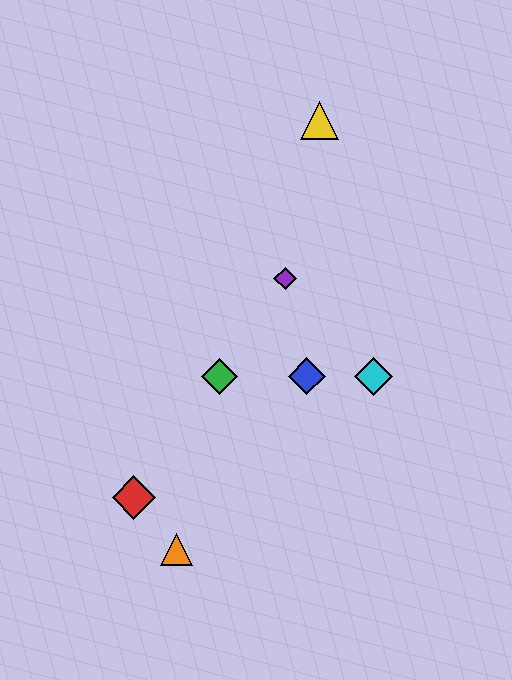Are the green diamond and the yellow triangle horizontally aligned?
No, the green diamond is at y≈376 and the yellow triangle is at y≈120.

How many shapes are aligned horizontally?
3 shapes (the blue diamond, the green diamond, the cyan diamond) are aligned horizontally.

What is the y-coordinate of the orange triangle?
The orange triangle is at y≈550.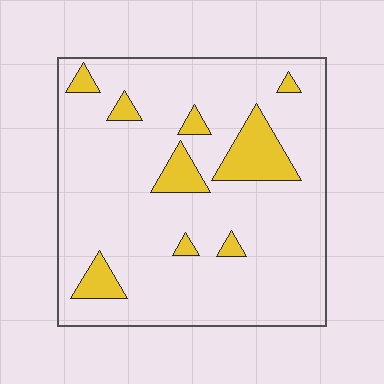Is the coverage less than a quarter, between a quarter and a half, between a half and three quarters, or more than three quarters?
Less than a quarter.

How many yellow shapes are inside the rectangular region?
9.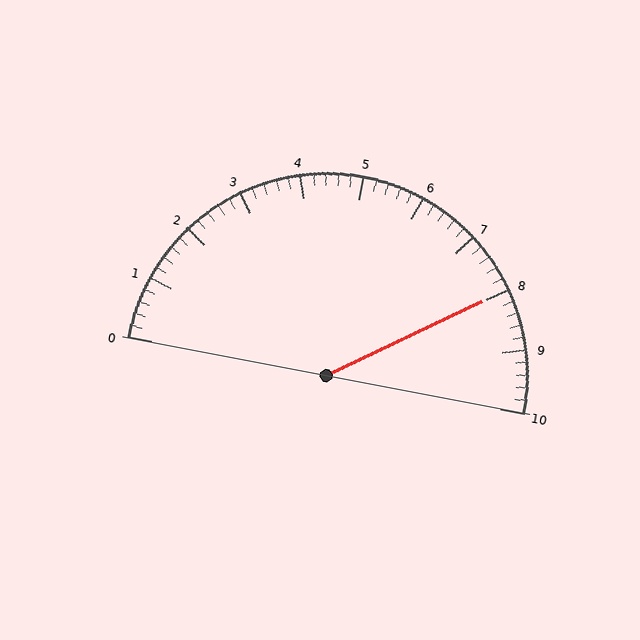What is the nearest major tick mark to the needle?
The nearest major tick mark is 8.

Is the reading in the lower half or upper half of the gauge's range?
The reading is in the upper half of the range (0 to 10).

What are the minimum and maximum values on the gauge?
The gauge ranges from 0 to 10.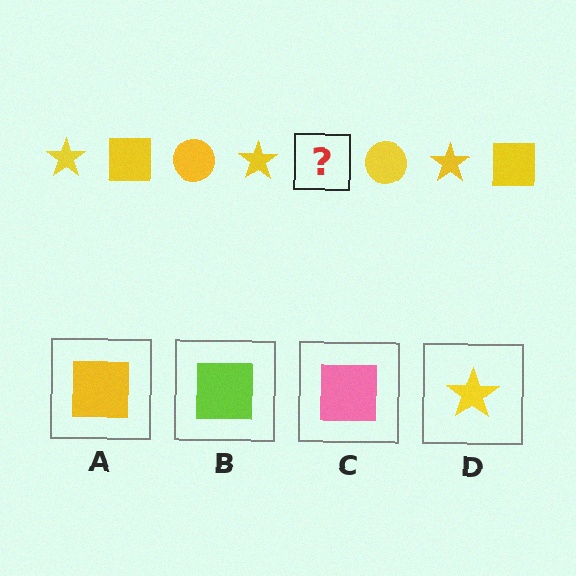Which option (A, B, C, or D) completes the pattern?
A.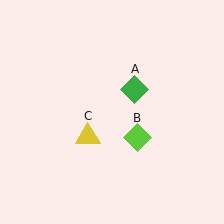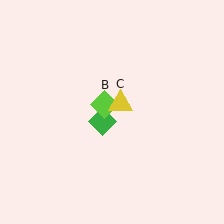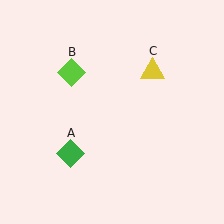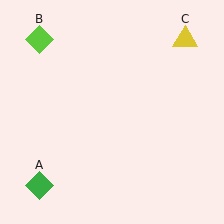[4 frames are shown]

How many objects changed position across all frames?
3 objects changed position: green diamond (object A), lime diamond (object B), yellow triangle (object C).